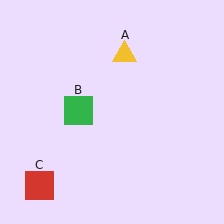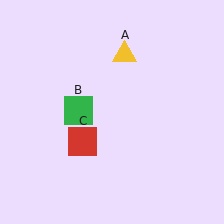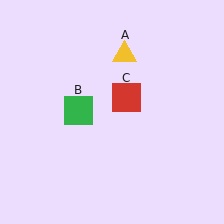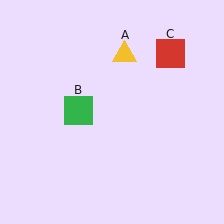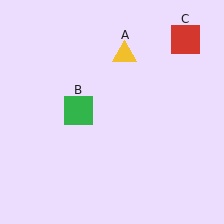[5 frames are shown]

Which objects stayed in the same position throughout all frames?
Yellow triangle (object A) and green square (object B) remained stationary.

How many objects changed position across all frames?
1 object changed position: red square (object C).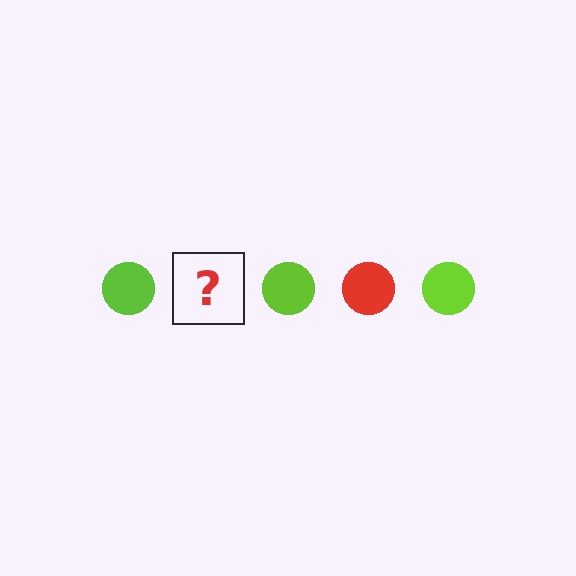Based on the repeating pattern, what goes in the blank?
The blank should be a red circle.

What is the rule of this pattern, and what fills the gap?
The rule is that the pattern cycles through lime, red circles. The gap should be filled with a red circle.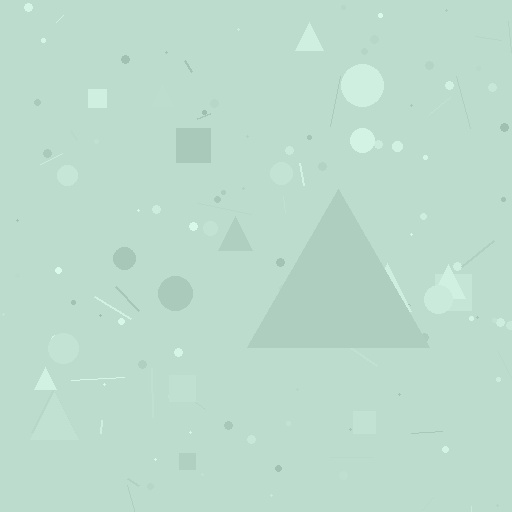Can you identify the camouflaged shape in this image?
The camouflaged shape is a triangle.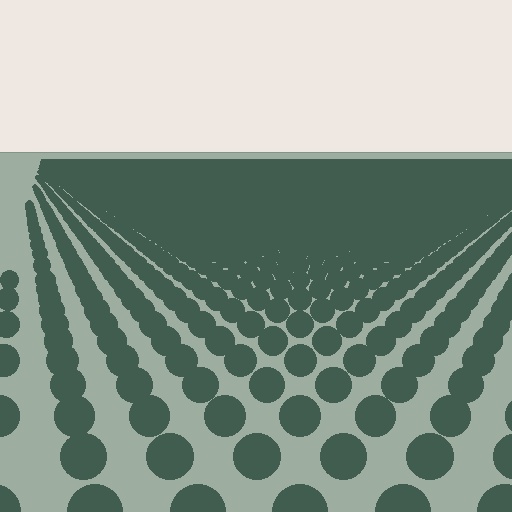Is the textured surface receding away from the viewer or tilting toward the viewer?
The surface is receding away from the viewer. Texture elements get smaller and denser toward the top.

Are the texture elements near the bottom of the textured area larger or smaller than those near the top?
Larger. Near the bottom, elements are closer to the viewer and appear at a bigger on-screen size.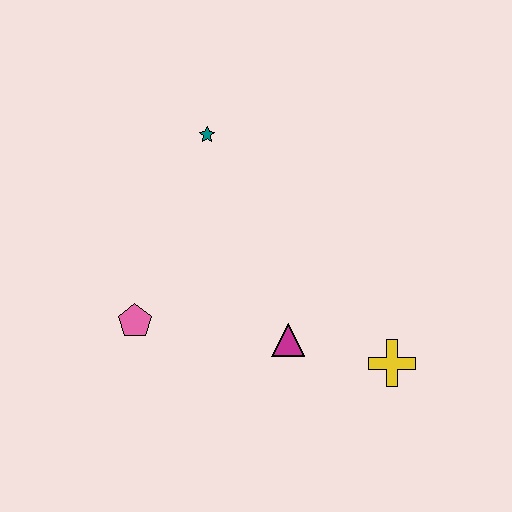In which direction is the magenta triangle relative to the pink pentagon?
The magenta triangle is to the right of the pink pentagon.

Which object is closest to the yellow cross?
The magenta triangle is closest to the yellow cross.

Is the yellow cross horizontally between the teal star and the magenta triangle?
No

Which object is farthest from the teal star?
The yellow cross is farthest from the teal star.